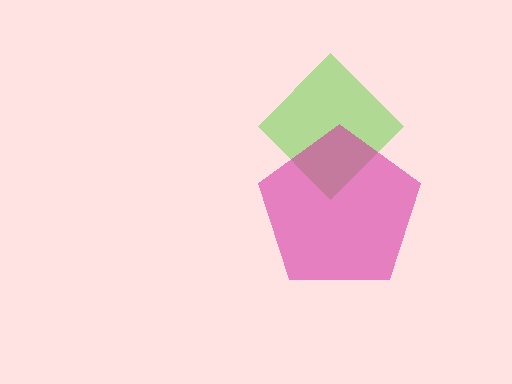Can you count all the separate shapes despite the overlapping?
Yes, there are 2 separate shapes.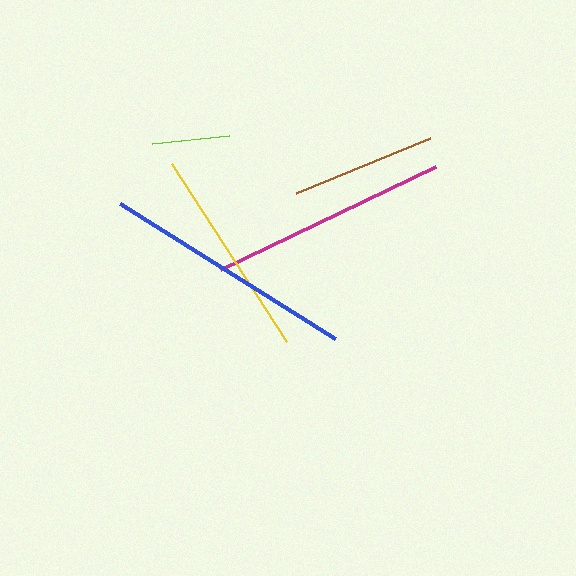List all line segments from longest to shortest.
From longest to shortest: blue, magenta, yellow, brown, lime.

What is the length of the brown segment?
The brown segment is approximately 144 pixels long.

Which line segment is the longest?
The blue line is the longest at approximately 254 pixels.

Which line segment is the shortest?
The lime line is the shortest at approximately 77 pixels.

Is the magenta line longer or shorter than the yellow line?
The magenta line is longer than the yellow line.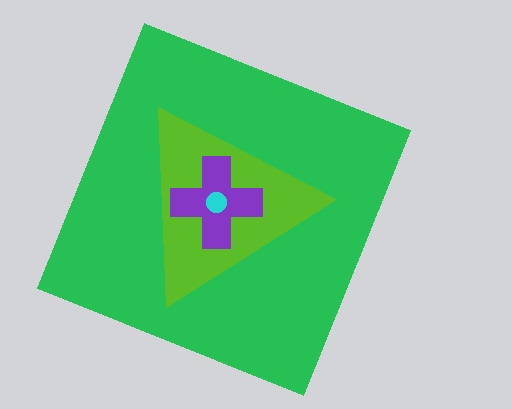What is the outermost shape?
The green square.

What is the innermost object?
The cyan circle.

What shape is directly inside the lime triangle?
The purple cross.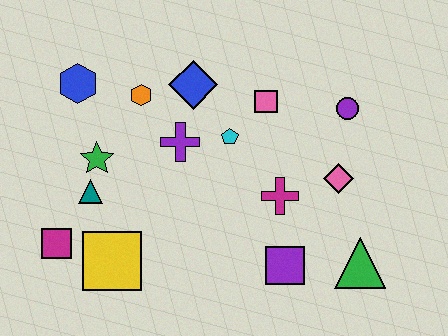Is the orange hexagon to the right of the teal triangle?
Yes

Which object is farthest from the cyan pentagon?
The magenta square is farthest from the cyan pentagon.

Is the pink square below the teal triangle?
No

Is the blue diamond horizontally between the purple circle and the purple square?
No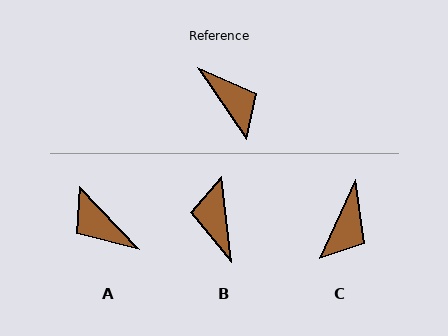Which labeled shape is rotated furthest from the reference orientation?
A, about 171 degrees away.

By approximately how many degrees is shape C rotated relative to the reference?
Approximately 59 degrees clockwise.